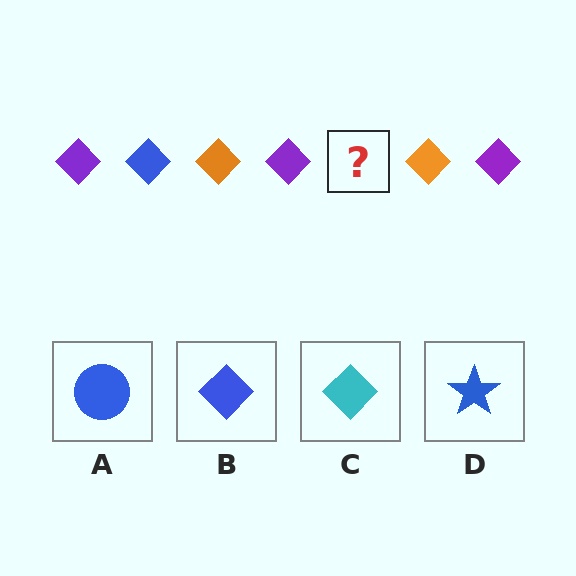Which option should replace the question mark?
Option B.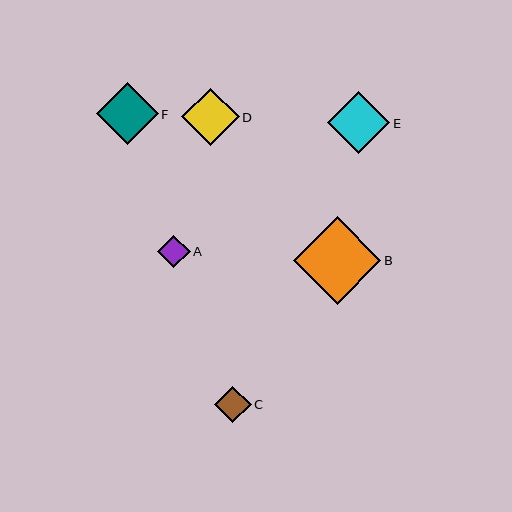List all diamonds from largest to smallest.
From largest to smallest: B, E, F, D, C, A.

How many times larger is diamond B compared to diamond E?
Diamond B is approximately 1.4 times the size of diamond E.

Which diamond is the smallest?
Diamond A is the smallest with a size of approximately 32 pixels.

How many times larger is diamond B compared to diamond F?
Diamond B is approximately 1.4 times the size of diamond F.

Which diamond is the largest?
Diamond B is the largest with a size of approximately 88 pixels.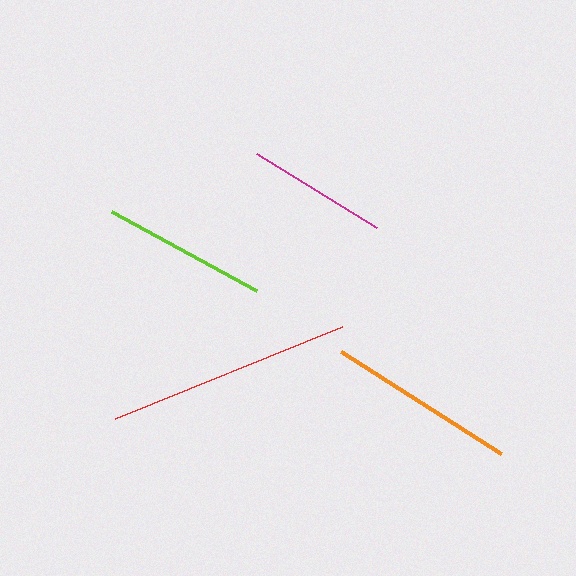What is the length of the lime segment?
The lime segment is approximately 165 pixels long.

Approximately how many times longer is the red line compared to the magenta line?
The red line is approximately 1.7 times the length of the magenta line.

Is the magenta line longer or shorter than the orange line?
The orange line is longer than the magenta line.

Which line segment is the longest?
The red line is the longest at approximately 246 pixels.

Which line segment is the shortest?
The magenta line is the shortest at approximately 141 pixels.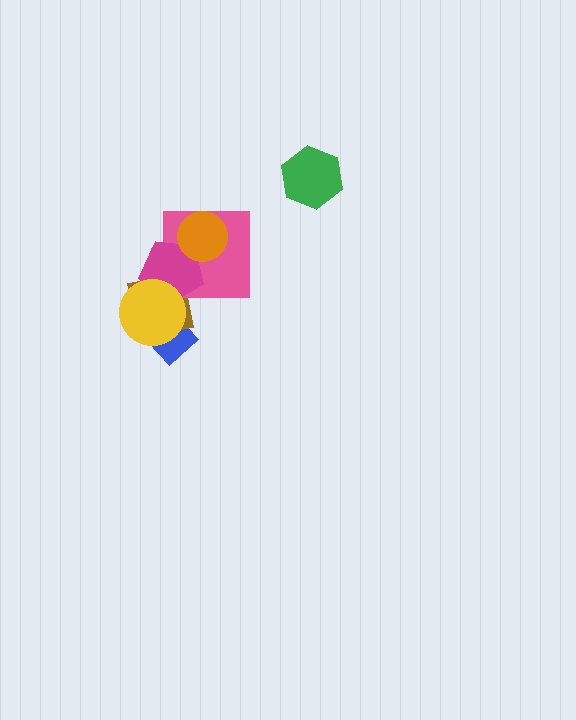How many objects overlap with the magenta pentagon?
5 objects overlap with the magenta pentagon.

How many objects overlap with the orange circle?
3 objects overlap with the orange circle.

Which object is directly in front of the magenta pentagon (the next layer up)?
The orange circle is directly in front of the magenta pentagon.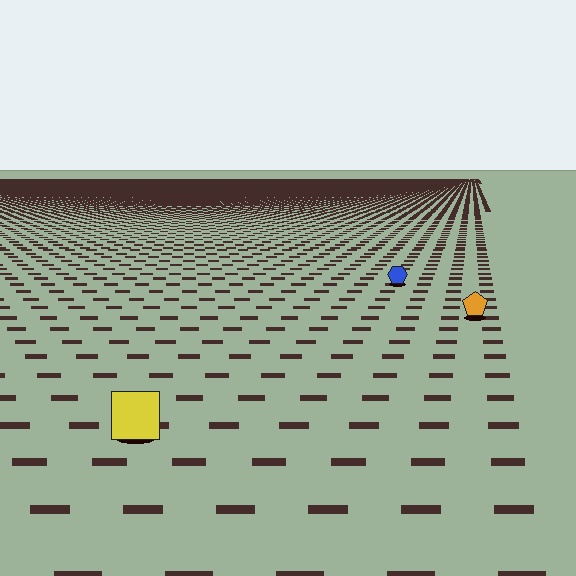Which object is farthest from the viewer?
The blue hexagon is farthest from the viewer. It appears smaller and the ground texture around it is denser.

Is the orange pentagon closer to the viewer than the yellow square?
No. The yellow square is closer — you can tell from the texture gradient: the ground texture is coarser near it.